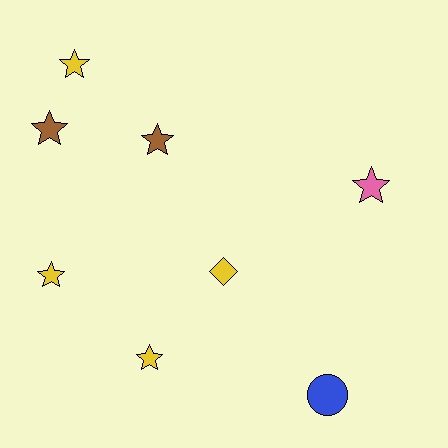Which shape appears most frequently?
Star, with 6 objects.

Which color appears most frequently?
Yellow, with 4 objects.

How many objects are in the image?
There are 8 objects.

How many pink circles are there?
There are no pink circles.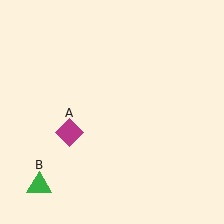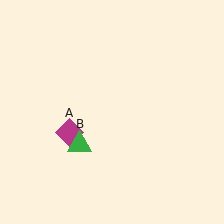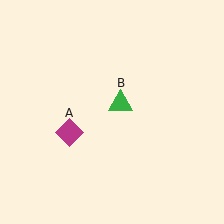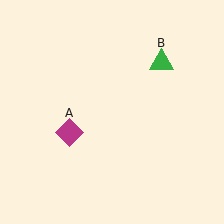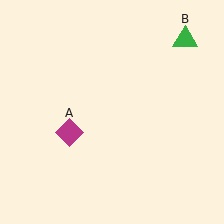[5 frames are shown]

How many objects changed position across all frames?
1 object changed position: green triangle (object B).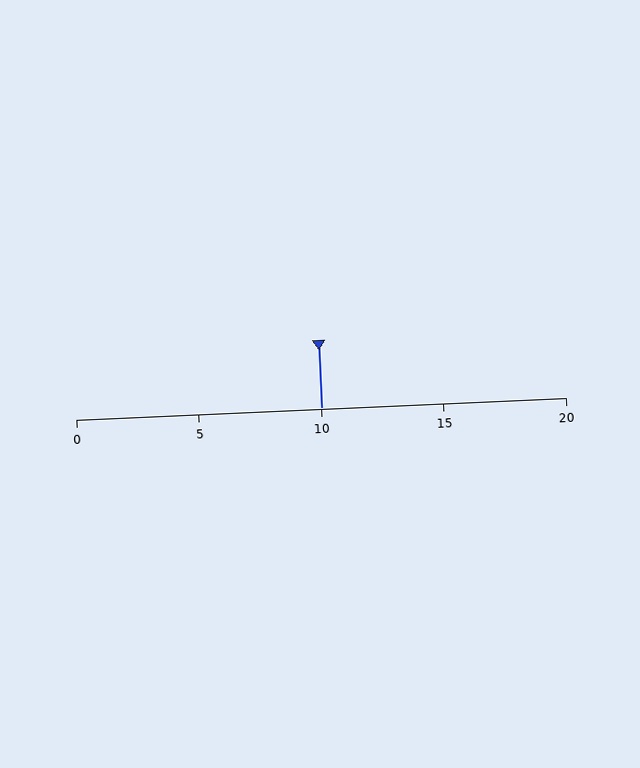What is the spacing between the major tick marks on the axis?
The major ticks are spaced 5 apart.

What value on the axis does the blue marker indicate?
The marker indicates approximately 10.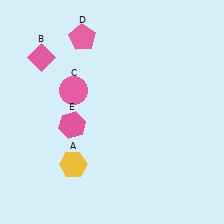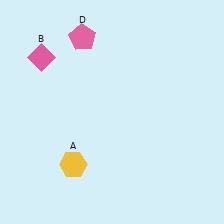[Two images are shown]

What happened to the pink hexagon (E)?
The pink hexagon (E) was removed in Image 2. It was in the bottom-left area of Image 1.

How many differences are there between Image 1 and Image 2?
There are 2 differences between the two images.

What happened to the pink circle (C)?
The pink circle (C) was removed in Image 2. It was in the top-left area of Image 1.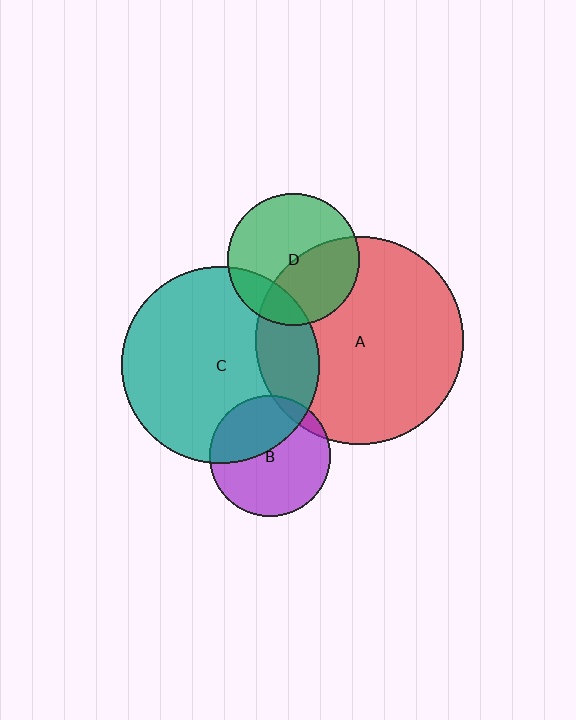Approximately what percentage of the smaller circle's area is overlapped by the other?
Approximately 10%.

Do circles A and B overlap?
Yes.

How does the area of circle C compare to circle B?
Approximately 2.6 times.